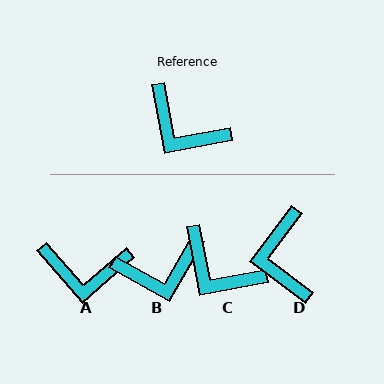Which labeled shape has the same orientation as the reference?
C.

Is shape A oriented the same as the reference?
No, it is off by about 31 degrees.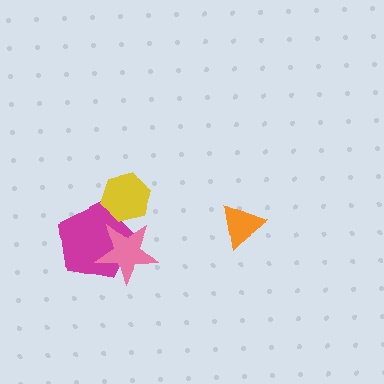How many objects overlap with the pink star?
1 object overlaps with the pink star.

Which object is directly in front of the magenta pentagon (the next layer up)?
The pink star is directly in front of the magenta pentagon.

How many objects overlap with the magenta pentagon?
2 objects overlap with the magenta pentagon.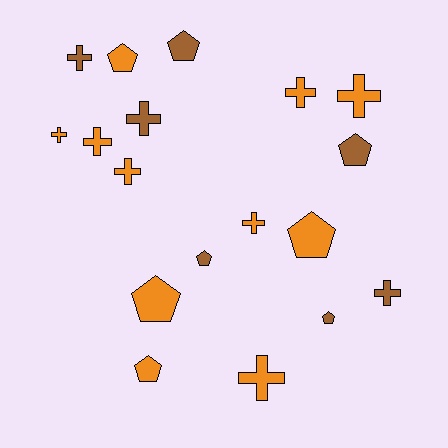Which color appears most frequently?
Orange, with 11 objects.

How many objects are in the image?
There are 18 objects.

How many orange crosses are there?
There are 7 orange crosses.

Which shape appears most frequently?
Cross, with 10 objects.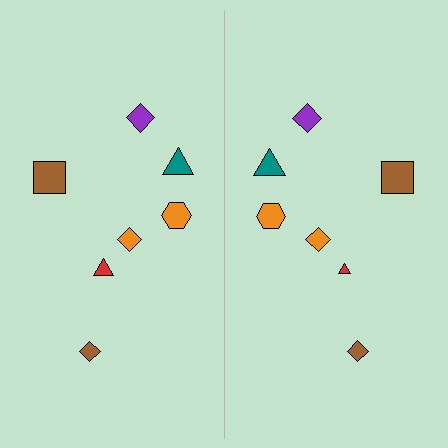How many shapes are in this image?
There are 14 shapes in this image.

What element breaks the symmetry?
The red triangle on the right side has a different size than its mirror counterpart.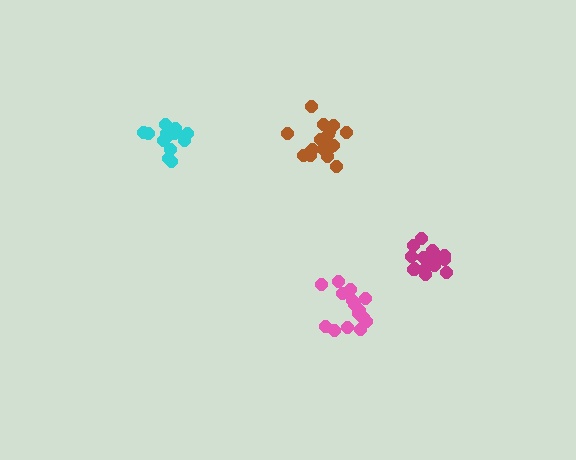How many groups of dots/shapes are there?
There are 4 groups.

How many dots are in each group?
Group 1: 17 dots, Group 2: 14 dots, Group 3: 18 dots, Group 4: 15 dots (64 total).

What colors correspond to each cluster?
The clusters are colored: pink, cyan, brown, magenta.